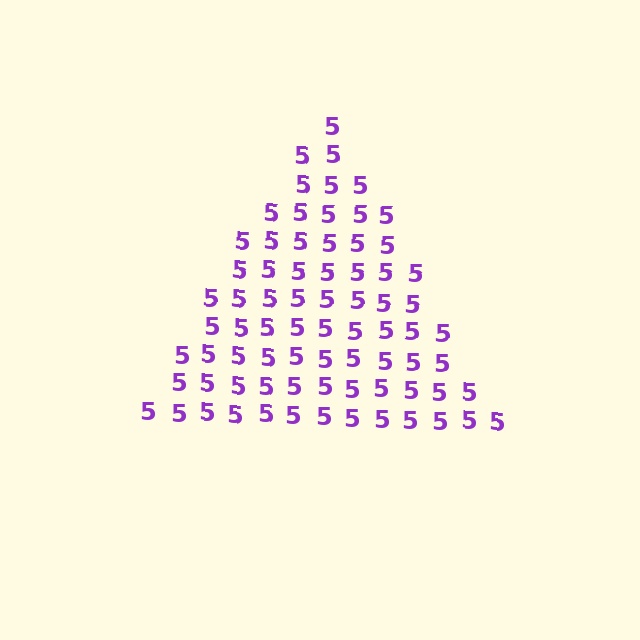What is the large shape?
The large shape is a triangle.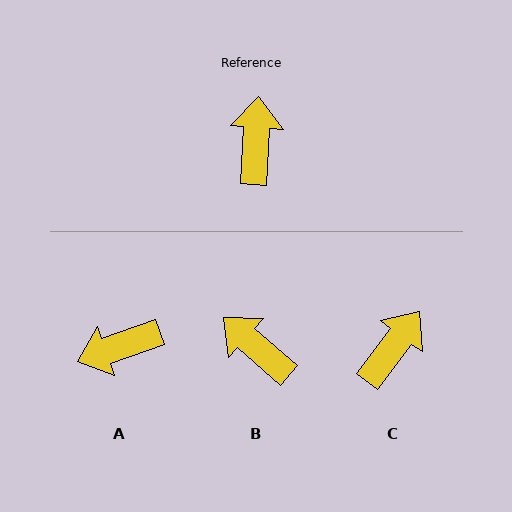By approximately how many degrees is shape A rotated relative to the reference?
Approximately 113 degrees counter-clockwise.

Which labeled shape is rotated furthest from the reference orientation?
A, about 113 degrees away.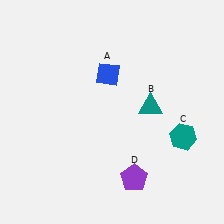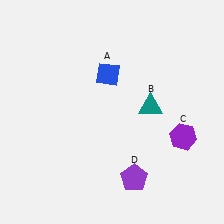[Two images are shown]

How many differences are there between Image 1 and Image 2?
There is 1 difference between the two images.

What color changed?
The hexagon (C) changed from teal in Image 1 to purple in Image 2.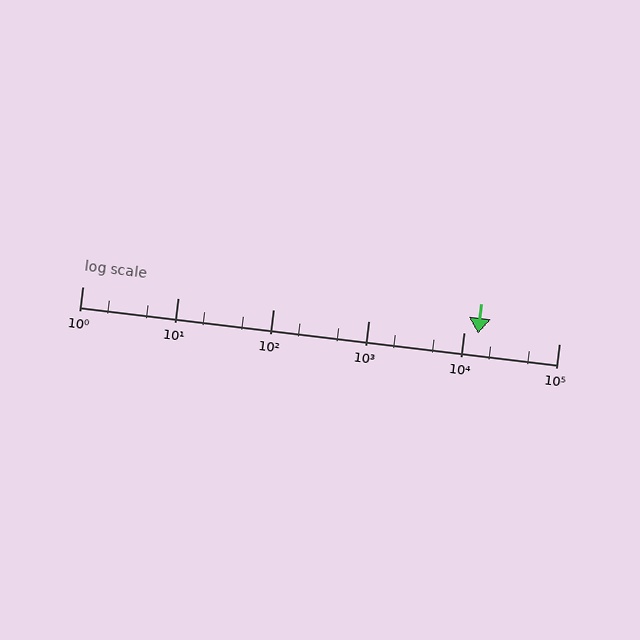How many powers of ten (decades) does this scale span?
The scale spans 5 decades, from 1 to 100000.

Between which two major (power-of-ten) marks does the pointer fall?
The pointer is between 10000 and 100000.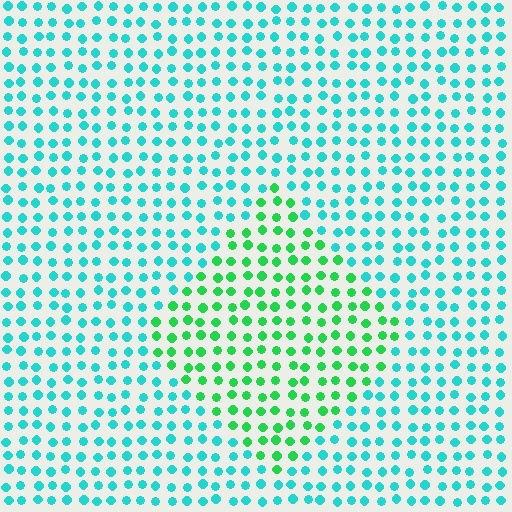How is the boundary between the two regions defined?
The boundary is defined purely by a slight shift in hue (about 44 degrees). Spacing, size, and orientation are identical on both sides.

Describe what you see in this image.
The image is filled with small cyan elements in a uniform arrangement. A diamond-shaped region is visible where the elements are tinted to a slightly different hue, forming a subtle color boundary.